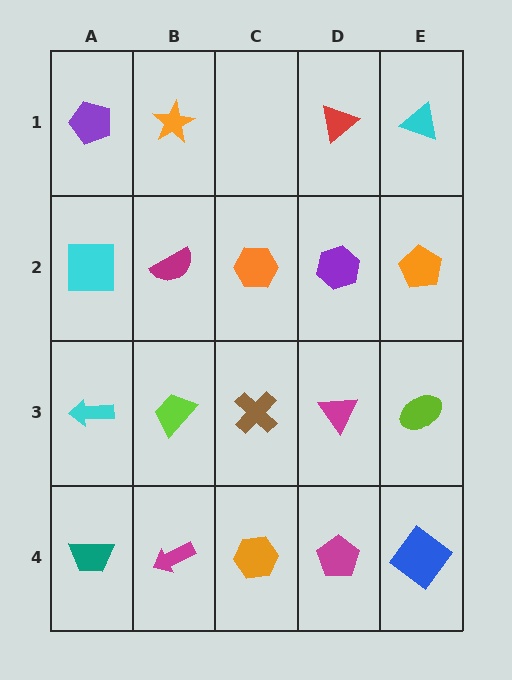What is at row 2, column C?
An orange hexagon.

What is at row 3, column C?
A brown cross.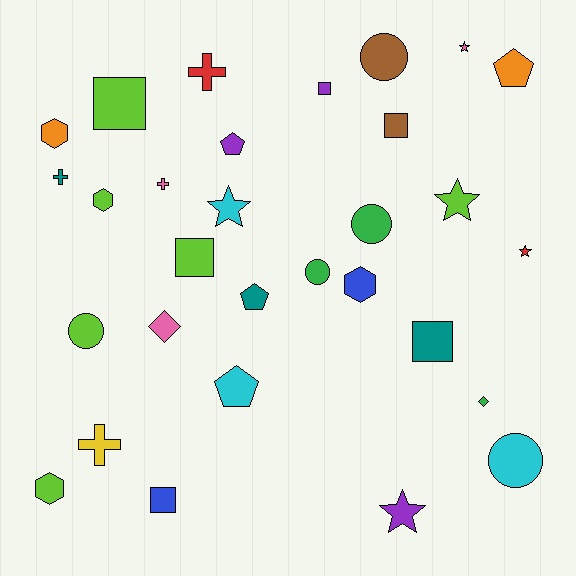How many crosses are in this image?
There are 4 crosses.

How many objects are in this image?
There are 30 objects.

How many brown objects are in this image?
There are 2 brown objects.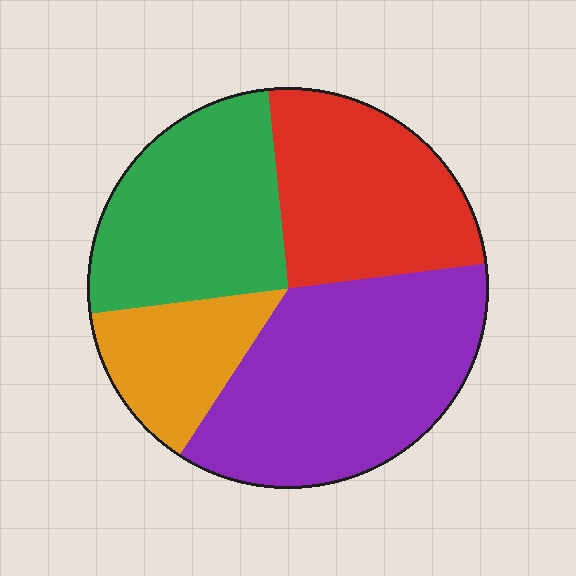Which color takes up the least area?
Orange, at roughly 15%.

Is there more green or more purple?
Purple.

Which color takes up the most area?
Purple, at roughly 35%.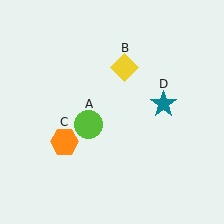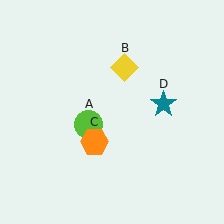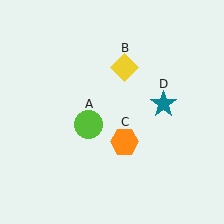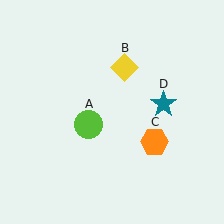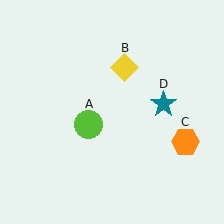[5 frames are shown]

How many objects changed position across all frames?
1 object changed position: orange hexagon (object C).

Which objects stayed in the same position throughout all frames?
Lime circle (object A) and yellow diamond (object B) and teal star (object D) remained stationary.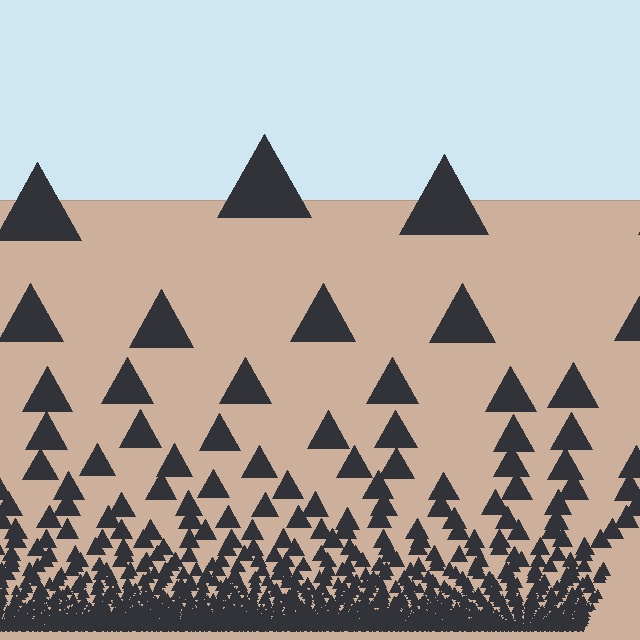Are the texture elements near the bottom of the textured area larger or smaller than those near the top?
Smaller. The gradient is inverted — elements near the bottom are smaller and denser.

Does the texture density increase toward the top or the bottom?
Density increases toward the bottom.